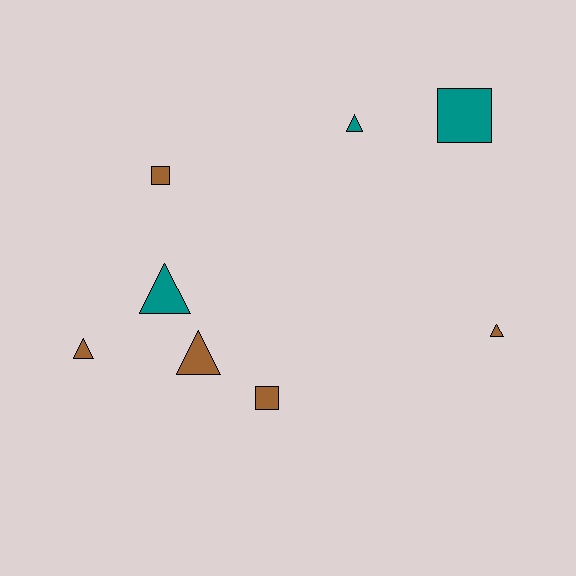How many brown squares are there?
There are 2 brown squares.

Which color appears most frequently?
Brown, with 5 objects.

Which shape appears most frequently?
Triangle, with 5 objects.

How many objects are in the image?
There are 8 objects.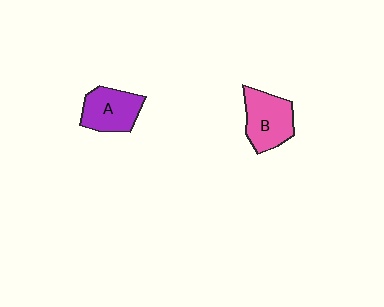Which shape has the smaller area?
Shape A (purple).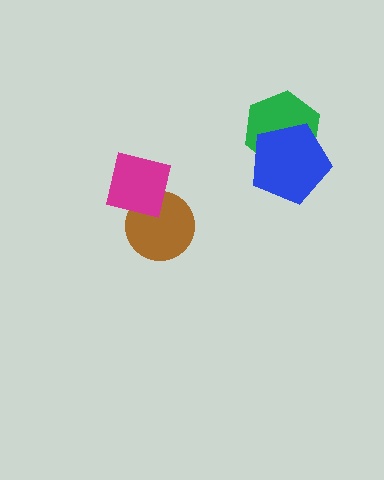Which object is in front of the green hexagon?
The blue pentagon is in front of the green hexagon.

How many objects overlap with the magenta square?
1 object overlaps with the magenta square.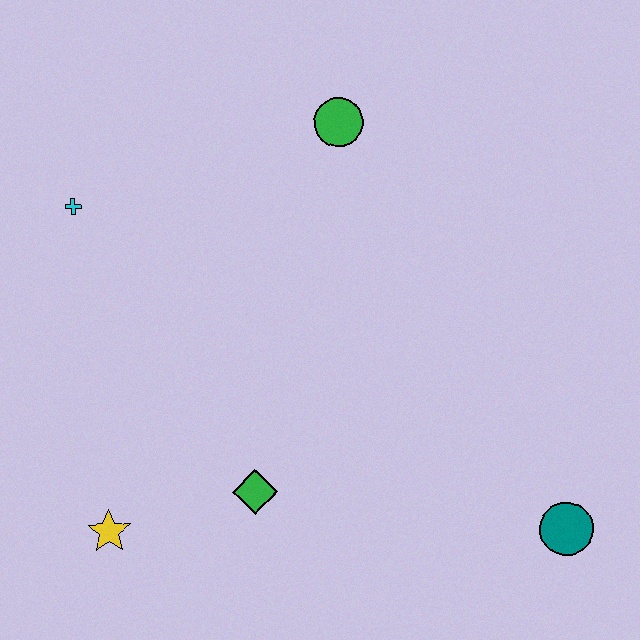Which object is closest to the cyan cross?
The green circle is closest to the cyan cross.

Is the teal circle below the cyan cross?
Yes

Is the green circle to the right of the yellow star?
Yes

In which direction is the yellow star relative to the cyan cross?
The yellow star is below the cyan cross.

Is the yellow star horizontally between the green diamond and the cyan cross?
Yes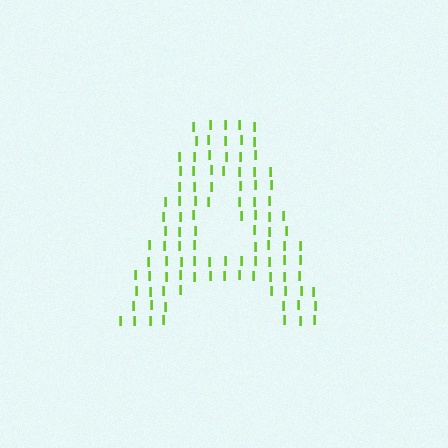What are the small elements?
The small elements are letter I's.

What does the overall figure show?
The overall figure shows the letter A.